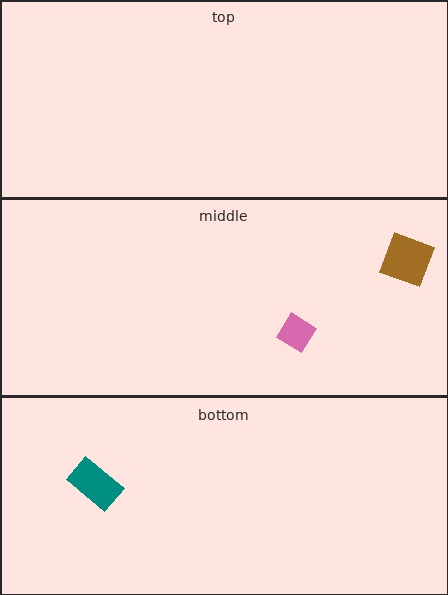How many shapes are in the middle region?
2.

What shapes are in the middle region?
The brown square, the pink diamond.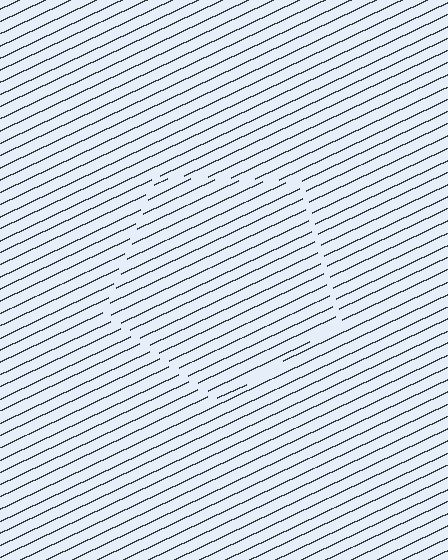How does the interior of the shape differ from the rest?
The interior of the shape contains the same grating, shifted by half a period — the contour is defined by the phase discontinuity where line-ends from the inner and outer gratings abut.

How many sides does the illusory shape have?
5 sides — the line-ends trace a pentagon.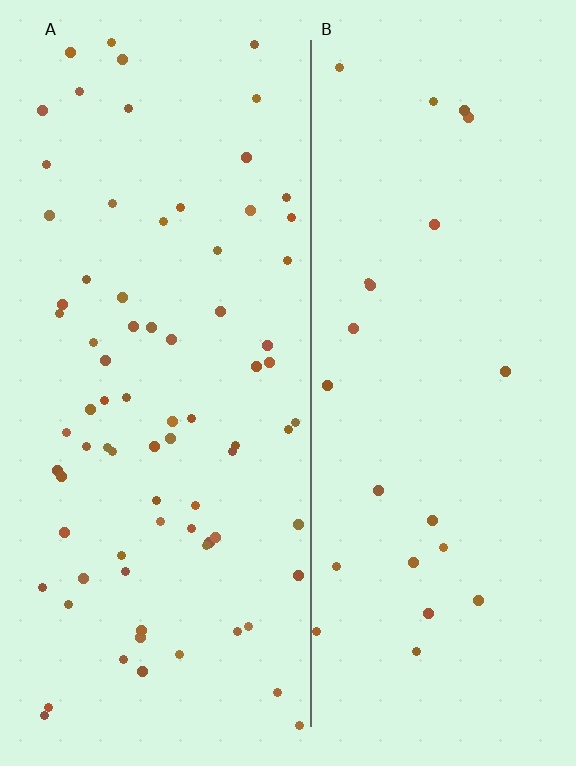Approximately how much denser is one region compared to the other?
Approximately 3.3× — region A over region B.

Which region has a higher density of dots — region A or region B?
A (the left).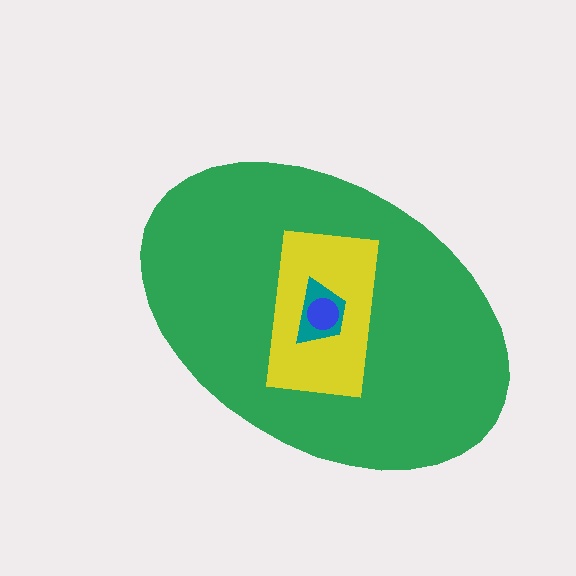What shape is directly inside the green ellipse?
The yellow rectangle.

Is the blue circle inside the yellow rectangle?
Yes.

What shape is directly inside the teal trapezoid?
The blue circle.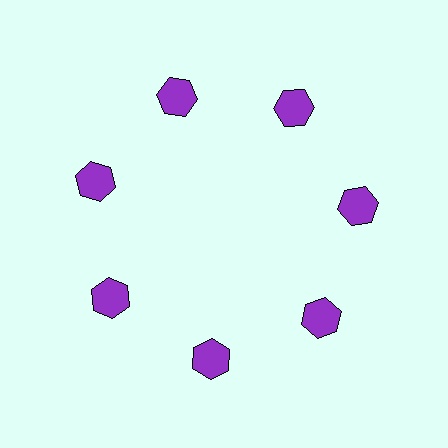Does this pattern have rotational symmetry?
Yes, this pattern has 7-fold rotational symmetry. It looks the same after rotating 51 degrees around the center.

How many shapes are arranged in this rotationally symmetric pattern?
There are 7 shapes, arranged in 7 groups of 1.